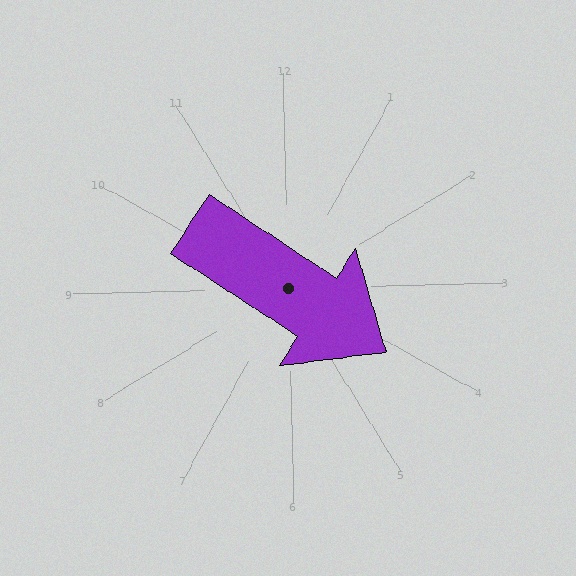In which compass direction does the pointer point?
Southeast.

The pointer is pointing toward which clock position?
Roughly 4 o'clock.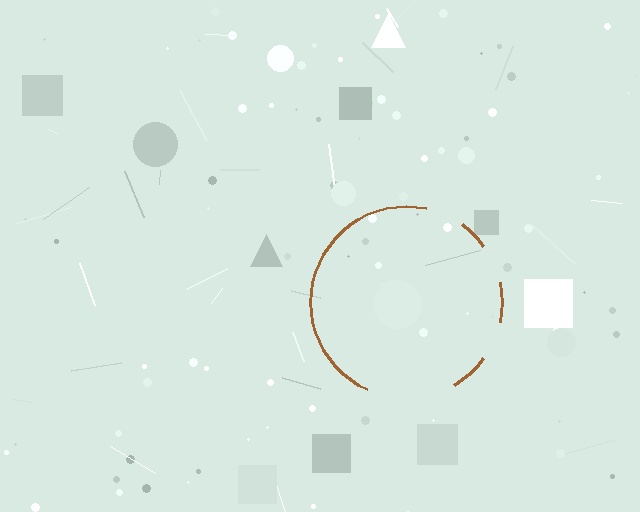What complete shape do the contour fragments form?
The contour fragments form a circle.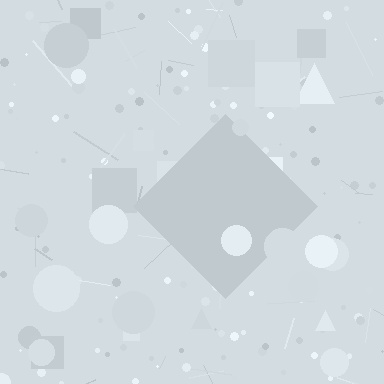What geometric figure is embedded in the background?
A diamond is embedded in the background.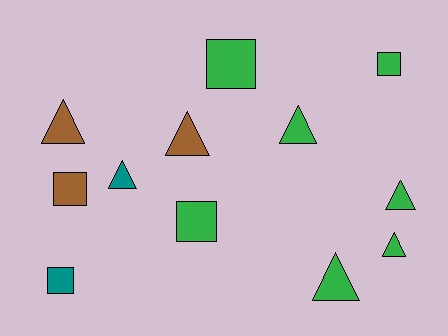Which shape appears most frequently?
Triangle, with 7 objects.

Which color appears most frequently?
Green, with 7 objects.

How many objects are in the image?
There are 12 objects.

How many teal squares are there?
There is 1 teal square.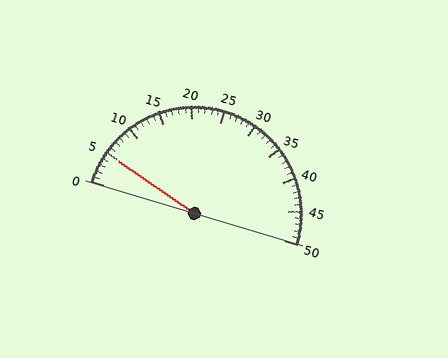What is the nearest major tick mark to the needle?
The nearest major tick mark is 5.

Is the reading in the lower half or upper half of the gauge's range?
The reading is in the lower half of the range (0 to 50).